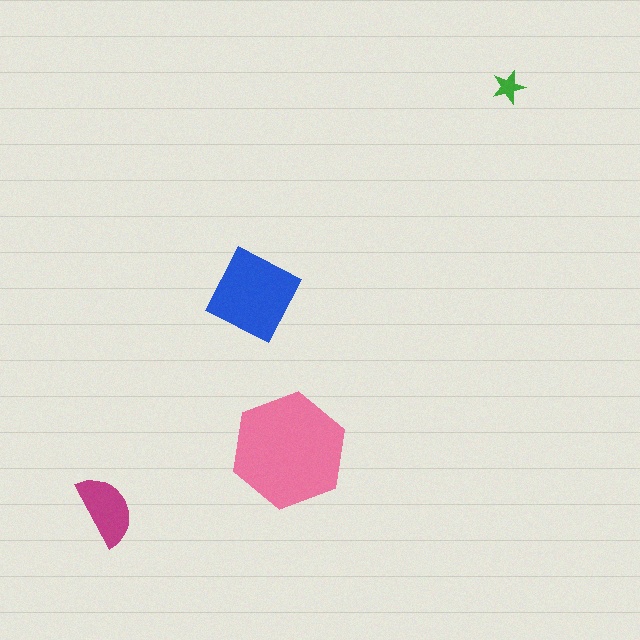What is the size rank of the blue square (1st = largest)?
2nd.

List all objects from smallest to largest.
The green star, the magenta semicircle, the blue square, the pink hexagon.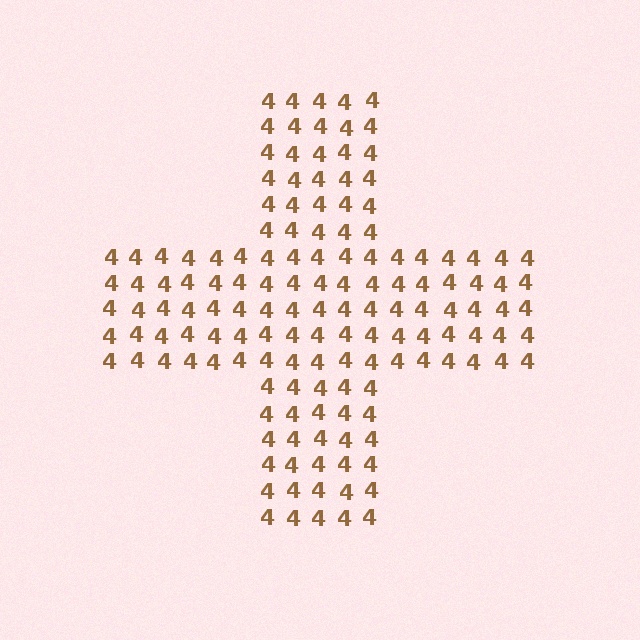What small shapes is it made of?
It is made of small digit 4's.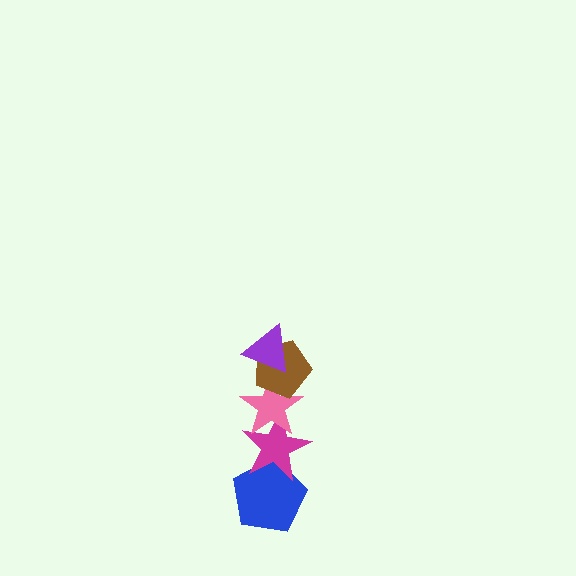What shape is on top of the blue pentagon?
The magenta star is on top of the blue pentagon.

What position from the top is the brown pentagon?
The brown pentagon is 2nd from the top.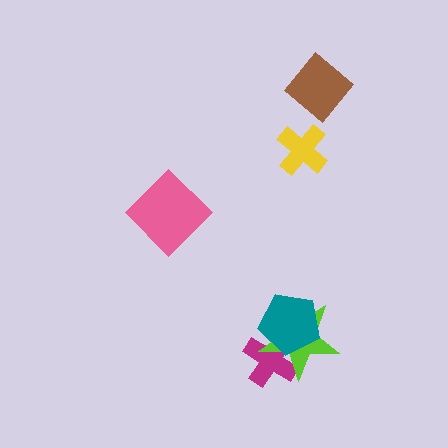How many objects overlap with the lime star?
2 objects overlap with the lime star.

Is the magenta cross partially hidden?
Yes, it is partially covered by another shape.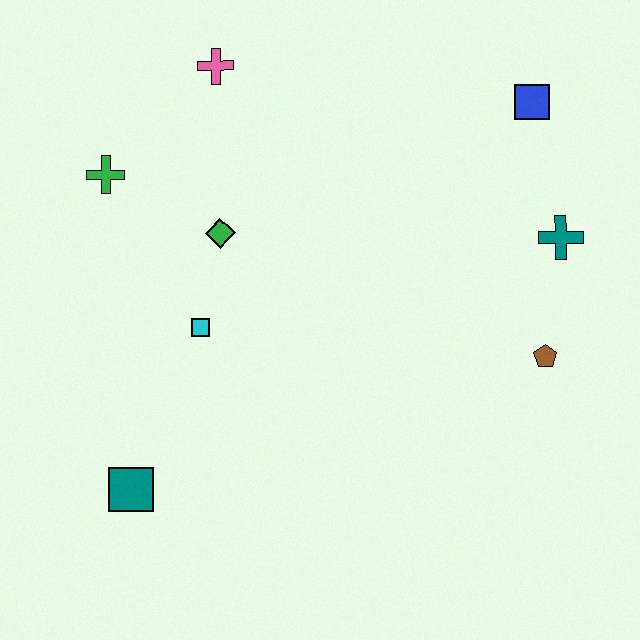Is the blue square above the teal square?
Yes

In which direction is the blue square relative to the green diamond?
The blue square is to the right of the green diamond.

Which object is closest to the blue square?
The teal cross is closest to the blue square.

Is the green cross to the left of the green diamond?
Yes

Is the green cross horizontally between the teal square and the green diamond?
No